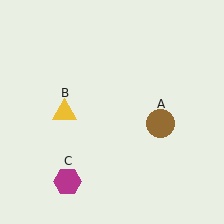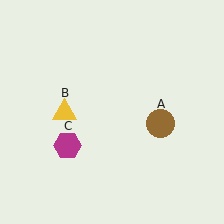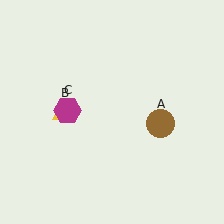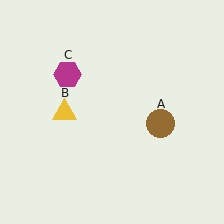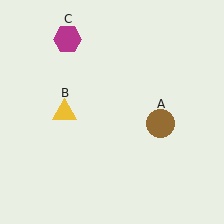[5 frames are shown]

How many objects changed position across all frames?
1 object changed position: magenta hexagon (object C).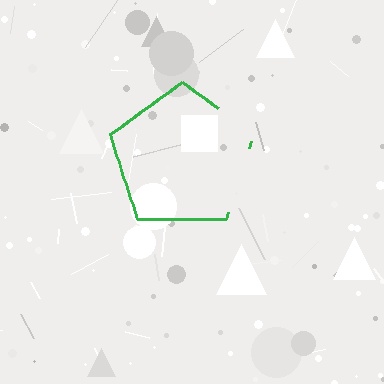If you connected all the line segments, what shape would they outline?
They would outline a pentagon.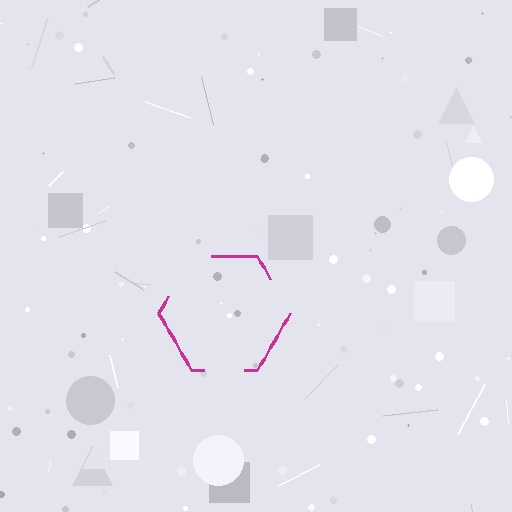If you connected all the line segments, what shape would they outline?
They would outline a hexagon.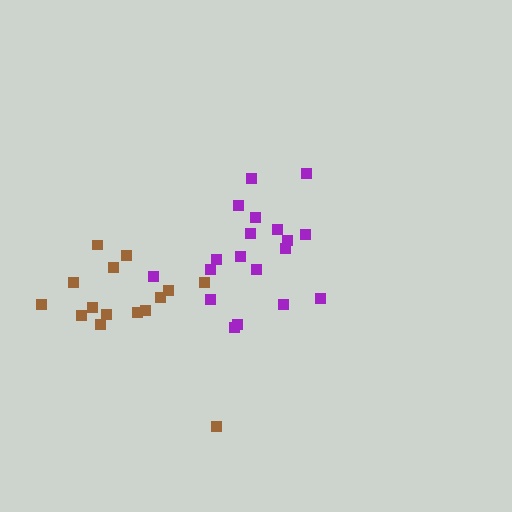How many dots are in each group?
Group 1: 19 dots, Group 2: 15 dots (34 total).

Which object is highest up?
The purple cluster is topmost.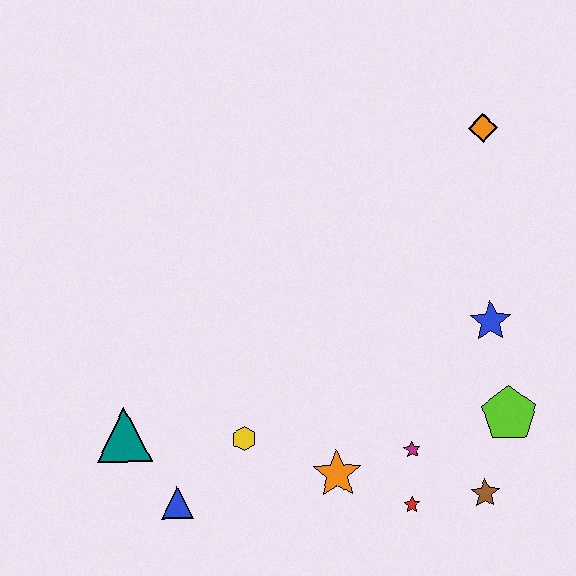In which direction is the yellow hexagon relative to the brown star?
The yellow hexagon is to the left of the brown star.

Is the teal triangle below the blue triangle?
No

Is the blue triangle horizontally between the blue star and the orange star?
No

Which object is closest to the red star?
The magenta star is closest to the red star.